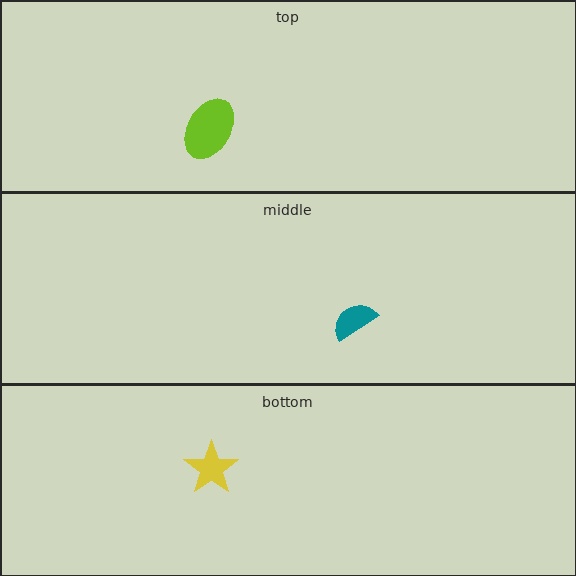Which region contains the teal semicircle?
The middle region.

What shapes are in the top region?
The lime ellipse.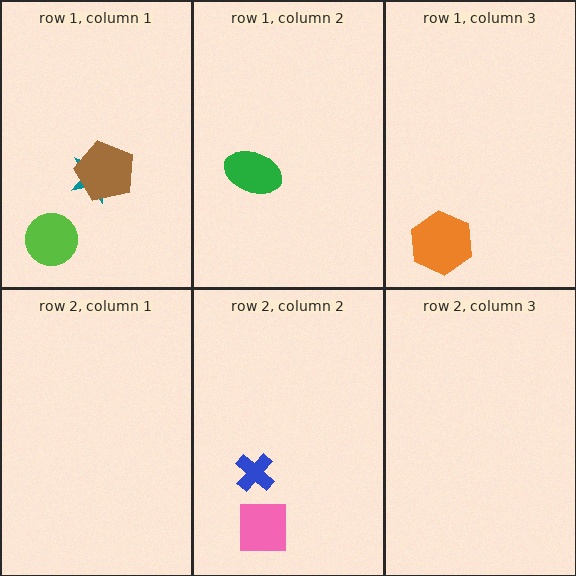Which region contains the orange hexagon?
The row 1, column 3 region.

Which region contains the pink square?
The row 2, column 2 region.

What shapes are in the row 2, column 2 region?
The blue cross, the pink square.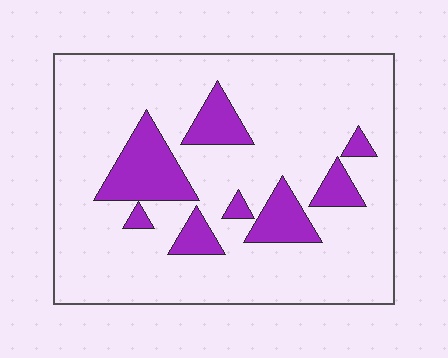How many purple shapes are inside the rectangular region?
8.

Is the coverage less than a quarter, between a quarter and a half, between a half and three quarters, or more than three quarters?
Less than a quarter.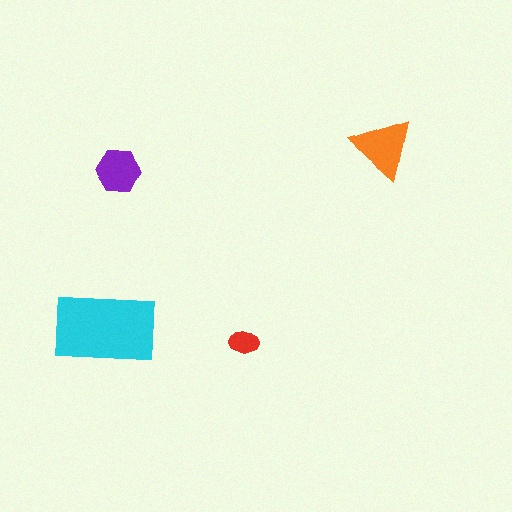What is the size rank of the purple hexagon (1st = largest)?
3rd.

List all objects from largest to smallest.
The cyan rectangle, the orange triangle, the purple hexagon, the red ellipse.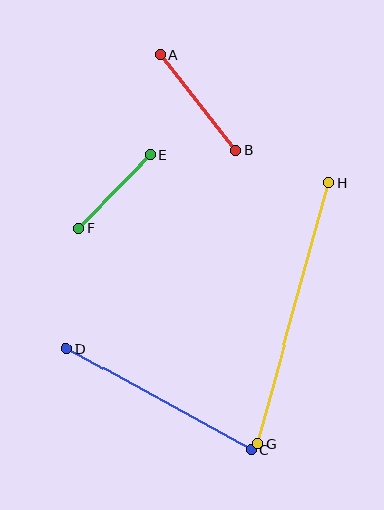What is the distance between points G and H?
The distance is approximately 270 pixels.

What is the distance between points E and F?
The distance is approximately 102 pixels.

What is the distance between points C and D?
The distance is approximately 211 pixels.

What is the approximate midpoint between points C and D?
The midpoint is at approximately (159, 399) pixels.